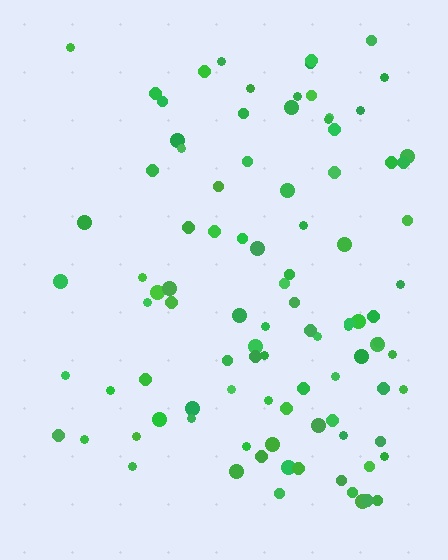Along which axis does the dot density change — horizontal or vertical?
Horizontal.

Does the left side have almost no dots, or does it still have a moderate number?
Still a moderate number, just noticeably fewer than the right.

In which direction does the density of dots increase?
From left to right, with the right side densest.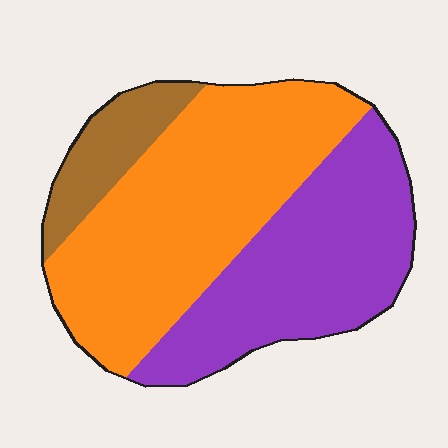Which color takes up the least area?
Brown, at roughly 10%.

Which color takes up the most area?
Orange, at roughly 50%.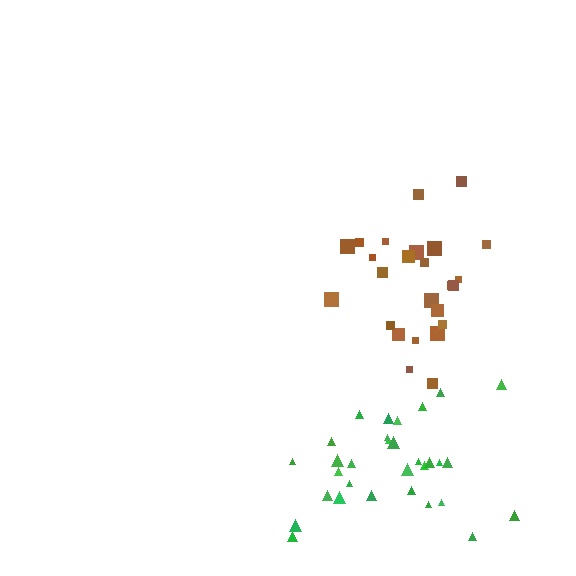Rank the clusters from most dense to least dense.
brown, green.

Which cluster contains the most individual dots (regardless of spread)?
Green (31).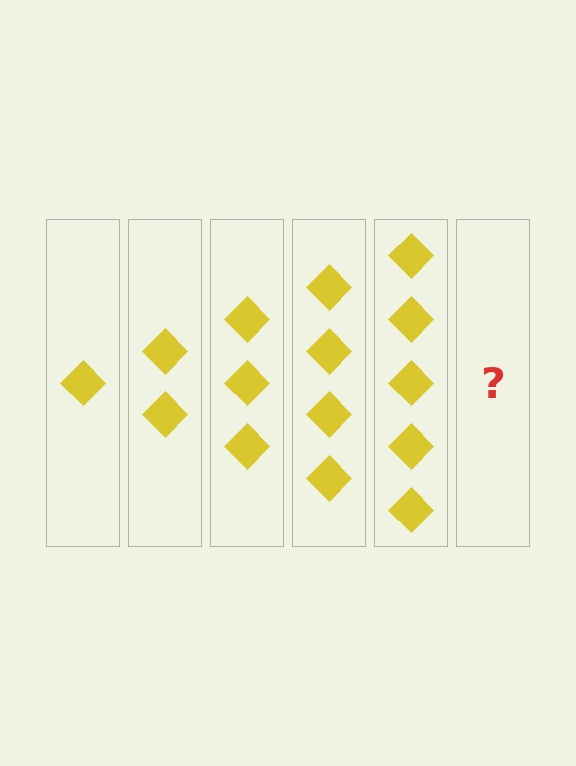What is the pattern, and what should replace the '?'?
The pattern is that each step adds one more diamond. The '?' should be 6 diamonds.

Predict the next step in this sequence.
The next step is 6 diamonds.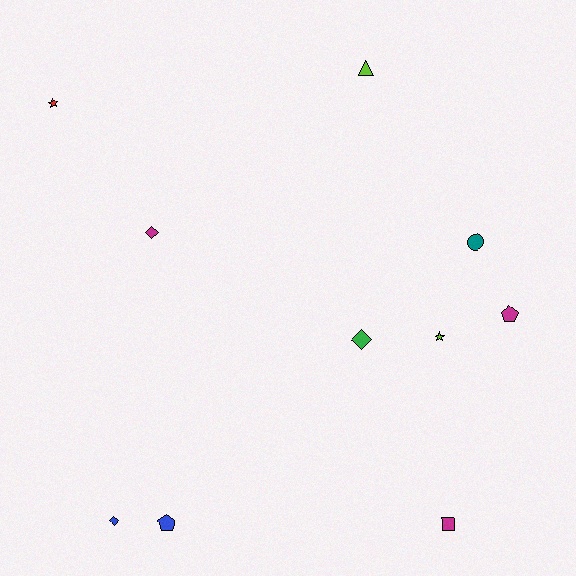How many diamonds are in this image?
There are 3 diamonds.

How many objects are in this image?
There are 10 objects.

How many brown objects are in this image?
There are no brown objects.